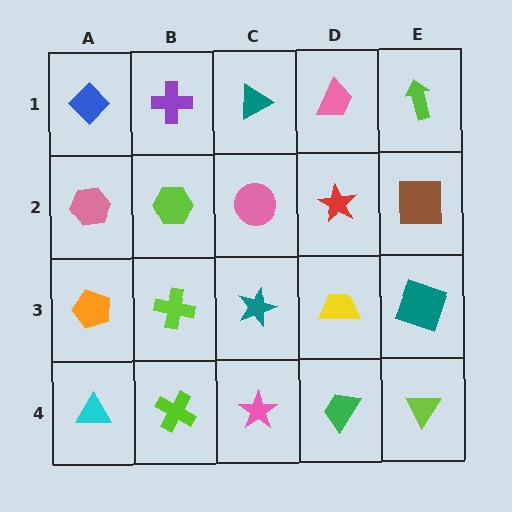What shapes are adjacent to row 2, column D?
A pink trapezoid (row 1, column D), a yellow trapezoid (row 3, column D), a pink circle (row 2, column C), a brown square (row 2, column E).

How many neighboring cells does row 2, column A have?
3.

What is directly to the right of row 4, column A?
A lime cross.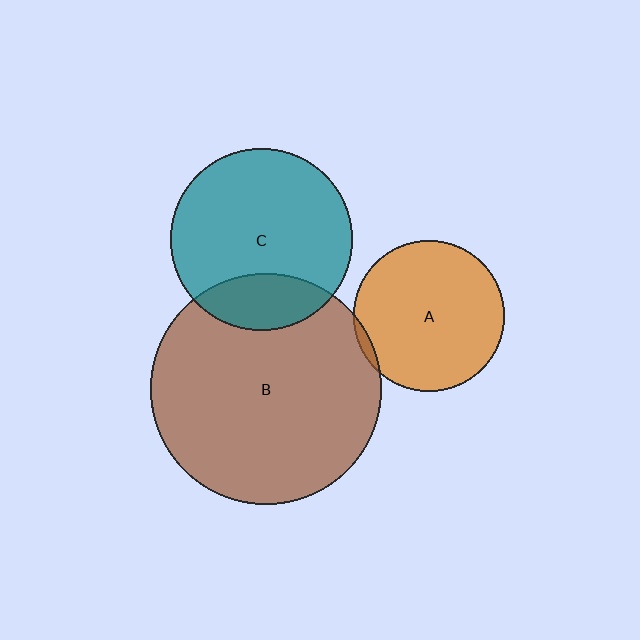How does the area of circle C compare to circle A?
Approximately 1.5 times.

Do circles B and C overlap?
Yes.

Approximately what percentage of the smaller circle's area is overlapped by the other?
Approximately 20%.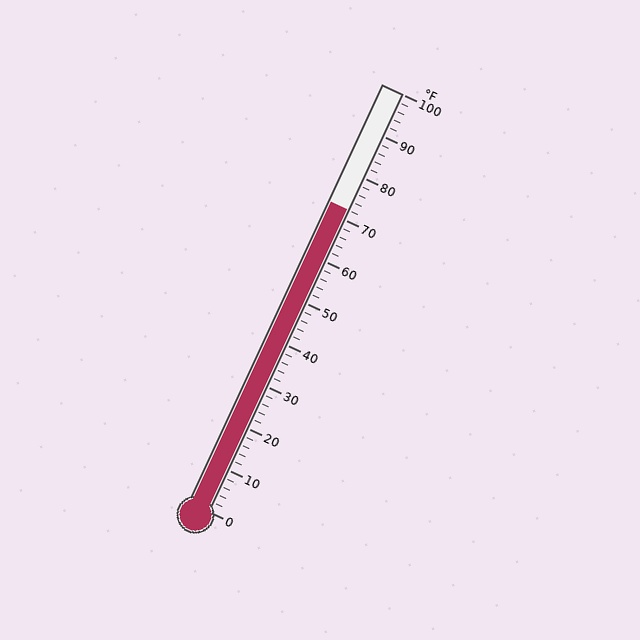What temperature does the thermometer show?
The thermometer shows approximately 72°F.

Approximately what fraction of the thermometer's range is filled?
The thermometer is filled to approximately 70% of its range.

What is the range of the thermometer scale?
The thermometer scale ranges from 0°F to 100°F.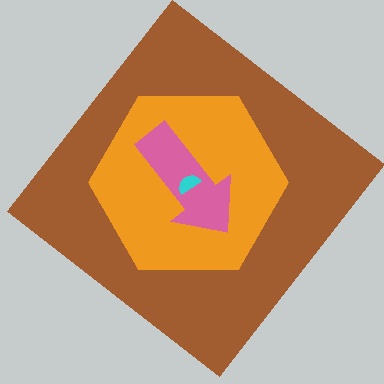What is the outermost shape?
The brown diamond.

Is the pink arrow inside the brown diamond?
Yes.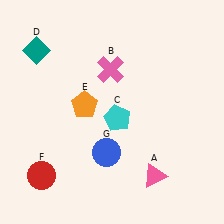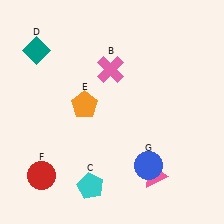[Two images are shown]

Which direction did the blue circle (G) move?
The blue circle (G) moved right.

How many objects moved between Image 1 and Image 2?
2 objects moved between the two images.